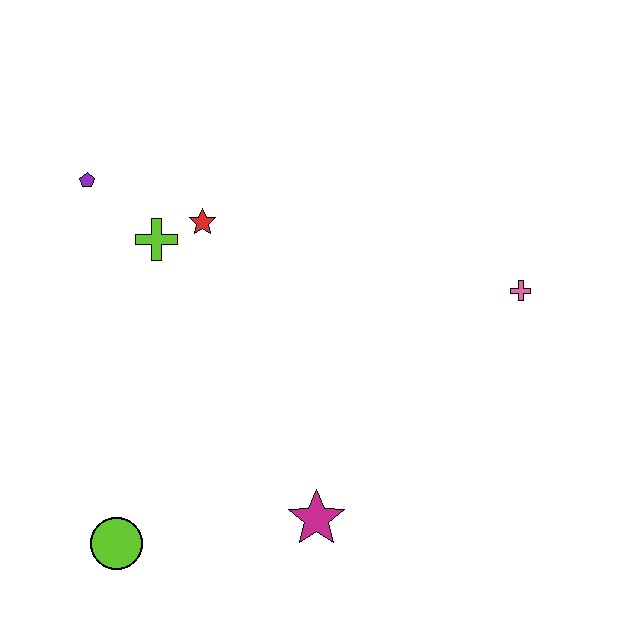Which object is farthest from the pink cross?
The lime circle is farthest from the pink cross.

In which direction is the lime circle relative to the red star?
The lime circle is below the red star.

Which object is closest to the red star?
The lime cross is closest to the red star.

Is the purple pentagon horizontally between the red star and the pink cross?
No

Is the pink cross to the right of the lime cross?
Yes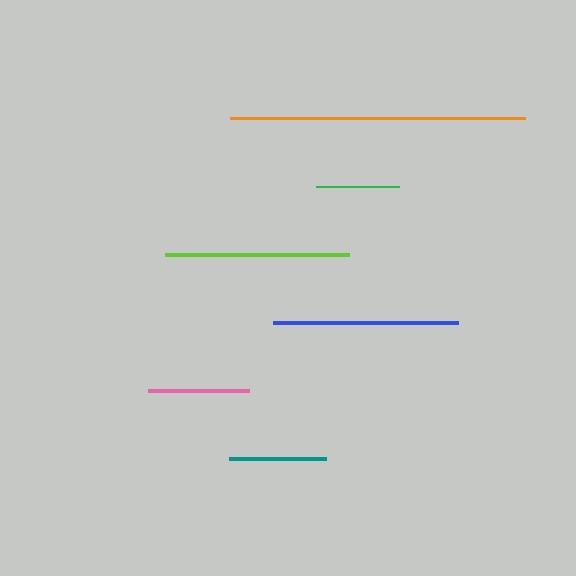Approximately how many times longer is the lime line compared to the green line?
The lime line is approximately 2.2 times the length of the green line.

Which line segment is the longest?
The orange line is the longest at approximately 295 pixels.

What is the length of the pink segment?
The pink segment is approximately 102 pixels long.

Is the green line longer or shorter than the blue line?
The blue line is longer than the green line.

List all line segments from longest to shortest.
From longest to shortest: orange, blue, lime, pink, teal, green.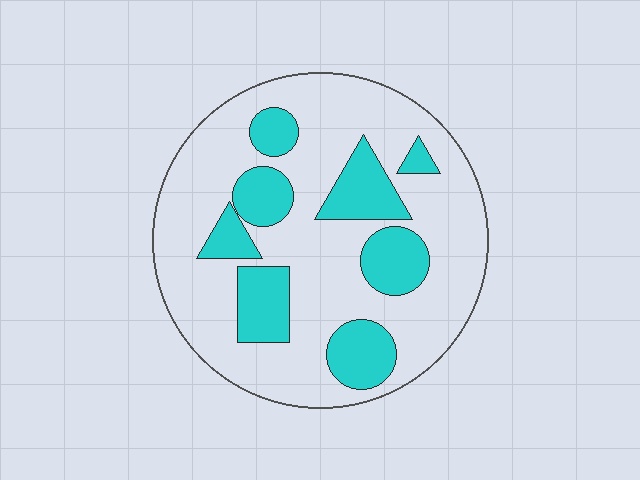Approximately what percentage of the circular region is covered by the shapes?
Approximately 25%.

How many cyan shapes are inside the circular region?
8.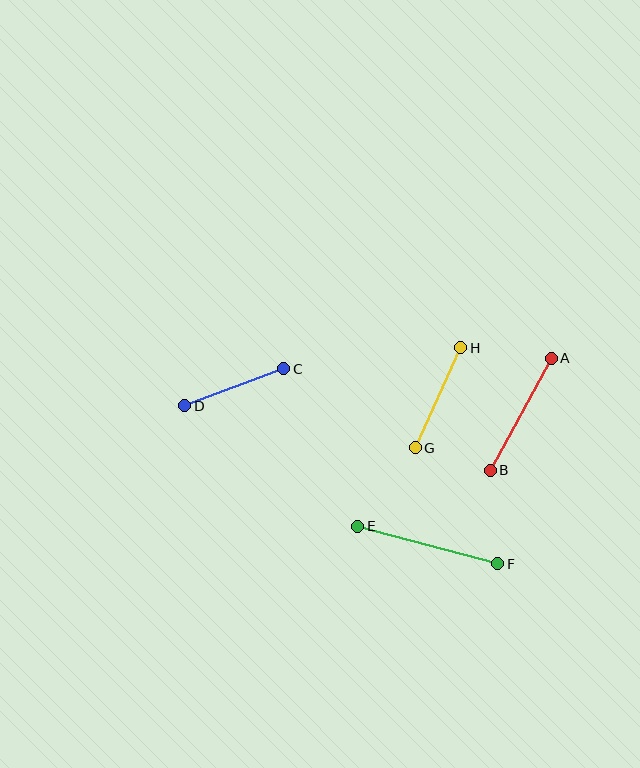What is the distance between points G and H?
The distance is approximately 110 pixels.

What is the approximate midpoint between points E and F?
The midpoint is at approximately (428, 545) pixels.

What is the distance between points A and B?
The distance is approximately 127 pixels.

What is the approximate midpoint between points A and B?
The midpoint is at approximately (521, 414) pixels.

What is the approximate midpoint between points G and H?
The midpoint is at approximately (438, 398) pixels.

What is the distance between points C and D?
The distance is approximately 105 pixels.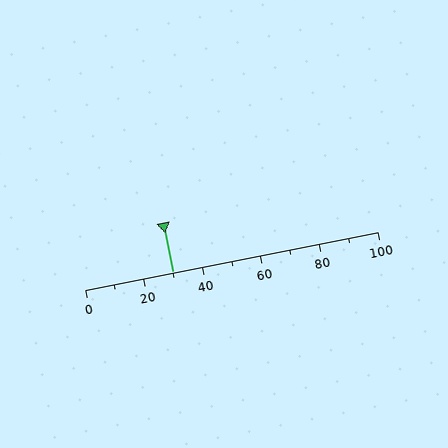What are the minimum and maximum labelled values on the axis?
The axis runs from 0 to 100.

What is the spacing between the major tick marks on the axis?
The major ticks are spaced 20 apart.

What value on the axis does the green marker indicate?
The marker indicates approximately 30.